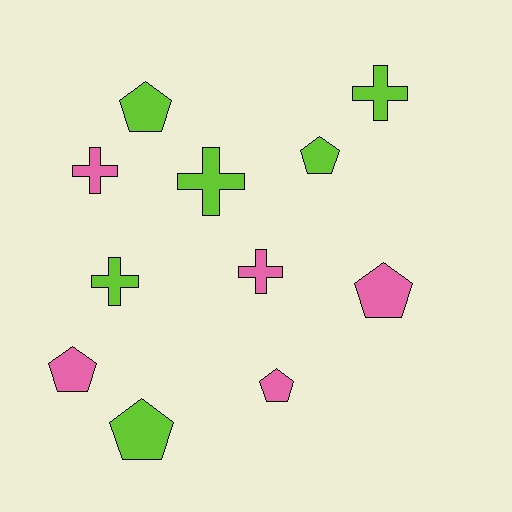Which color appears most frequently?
Lime, with 6 objects.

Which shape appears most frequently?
Pentagon, with 6 objects.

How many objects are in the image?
There are 11 objects.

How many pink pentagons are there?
There are 3 pink pentagons.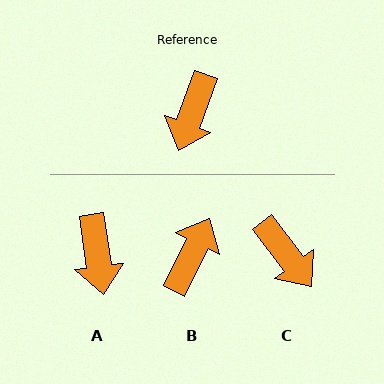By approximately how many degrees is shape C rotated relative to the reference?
Approximately 58 degrees counter-clockwise.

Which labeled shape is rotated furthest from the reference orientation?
B, about 174 degrees away.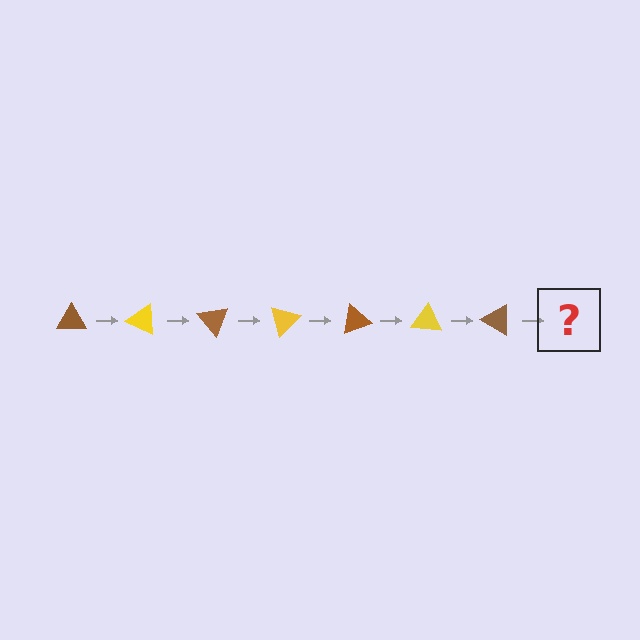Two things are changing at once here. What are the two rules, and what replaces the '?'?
The two rules are that it rotates 25 degrees each step and the color cycles through brown and yellow. The '?' should be a yellow triangle, rotated 175 degrees from the start.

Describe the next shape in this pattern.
It should be a yellow triangle, rotated 175 degrees from the start.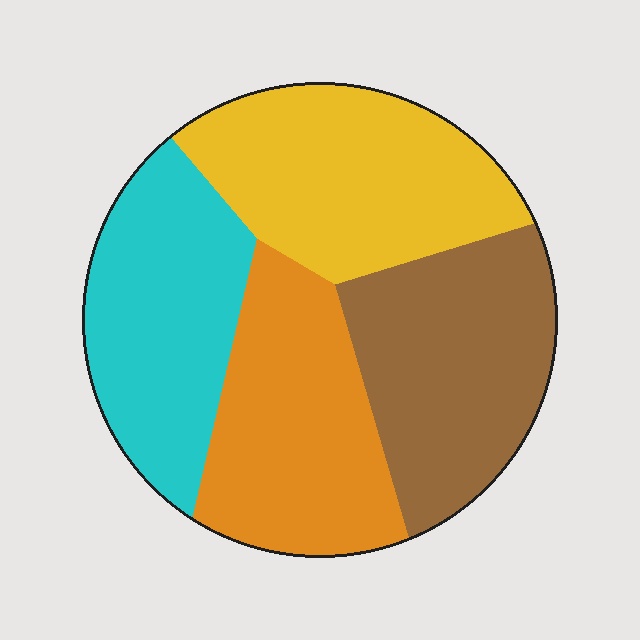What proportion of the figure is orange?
Orange covers 24% of the figure.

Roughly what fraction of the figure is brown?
Brown covers roughly 25% of the figure.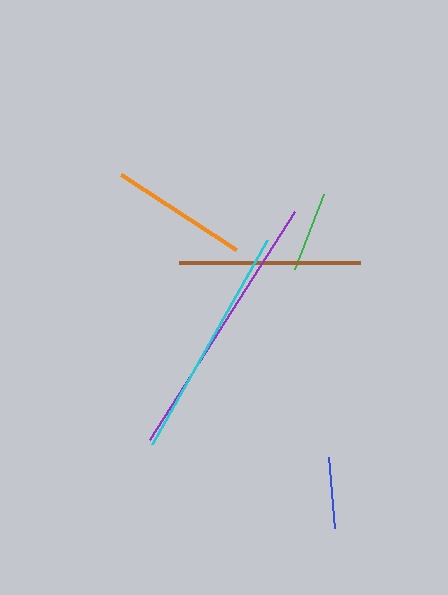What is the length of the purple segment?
The purple segment is approximately 270 pixels long.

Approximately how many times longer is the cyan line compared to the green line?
The cyan line is approximately 2.9 times the length of the green line.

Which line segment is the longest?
The purple line is the longest at approximately 270 pixels.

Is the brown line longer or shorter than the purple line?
The purple line is longer than the brown line.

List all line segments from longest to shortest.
From longest to shortest: purple, cyan, brown, orange, green, blue.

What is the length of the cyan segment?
The cyan segment is approximately 234 pixels long.